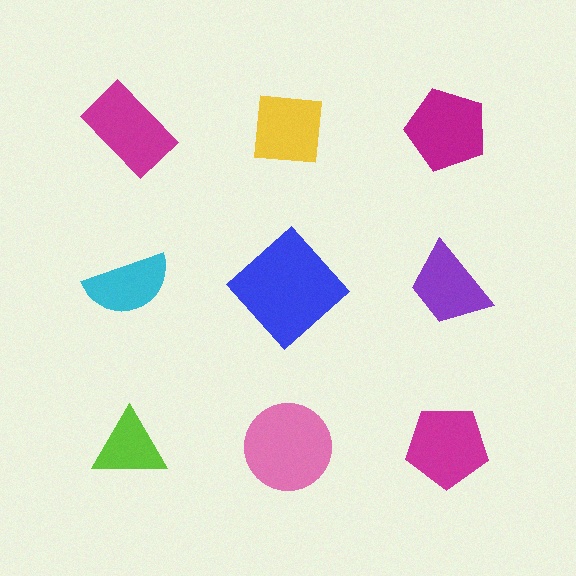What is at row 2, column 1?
A cyan semicircle.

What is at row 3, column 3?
A magenta pentagon.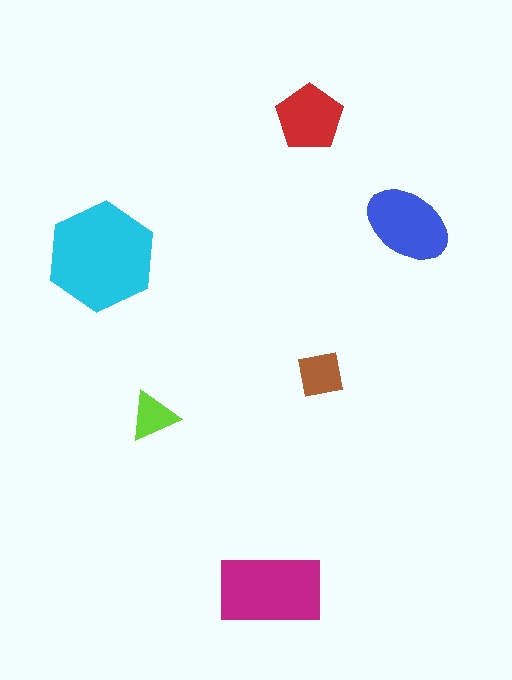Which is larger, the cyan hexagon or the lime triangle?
The cyan hexagon.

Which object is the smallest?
The lime triangle.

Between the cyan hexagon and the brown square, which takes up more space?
The cyan hexagon.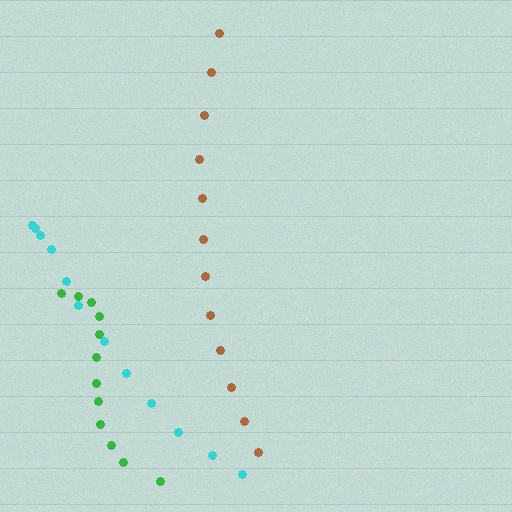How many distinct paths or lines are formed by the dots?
There are 3 distinct paths.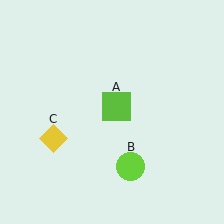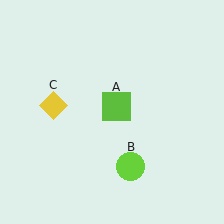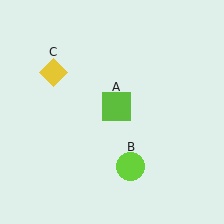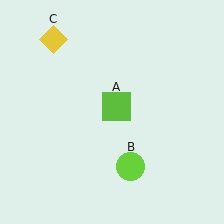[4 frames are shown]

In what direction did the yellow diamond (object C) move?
The yellow diamond (object C) moved up.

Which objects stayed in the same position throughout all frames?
Lime square (object A) and lime circle (object B) remained stationary.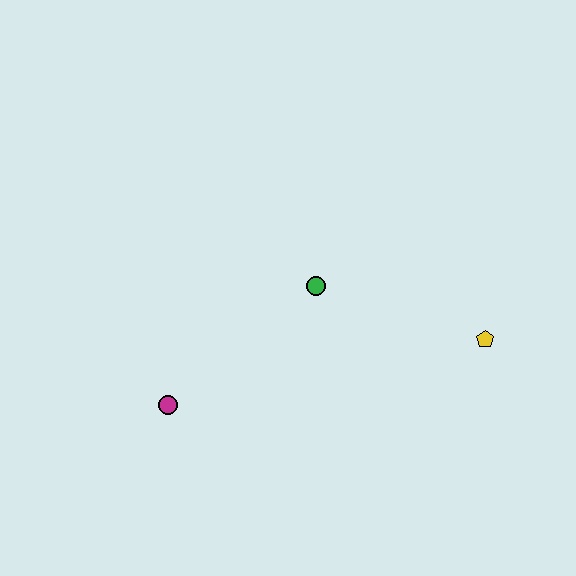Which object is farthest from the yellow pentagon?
The magenta circle is farthest from the yellow pentagon.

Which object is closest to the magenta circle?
The green circle is closest to the magenta circle.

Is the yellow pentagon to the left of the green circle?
No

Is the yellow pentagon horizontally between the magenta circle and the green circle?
No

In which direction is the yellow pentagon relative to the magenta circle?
The yellow pentagon is to the right of the magenta circle.